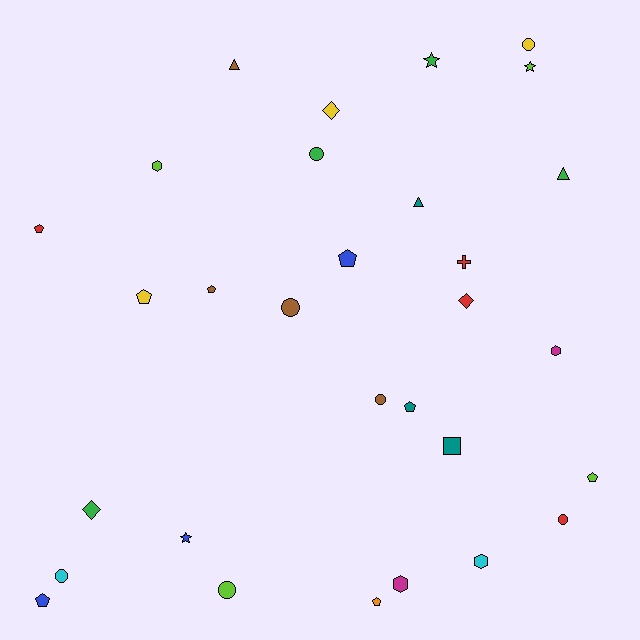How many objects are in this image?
There are 30 objects.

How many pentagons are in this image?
There are 8 pentagons.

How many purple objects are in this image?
There are no purple objects.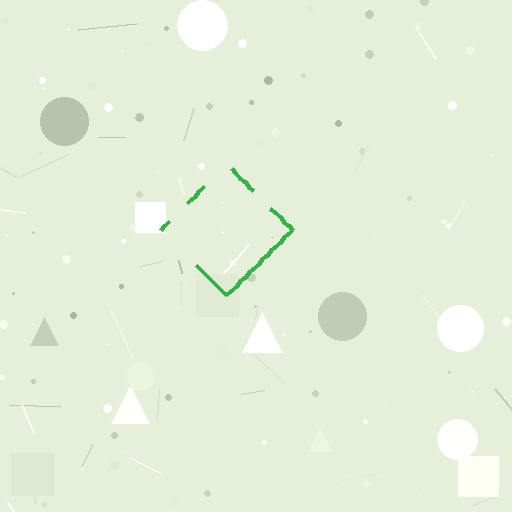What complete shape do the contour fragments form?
The contour fragments form a diamond.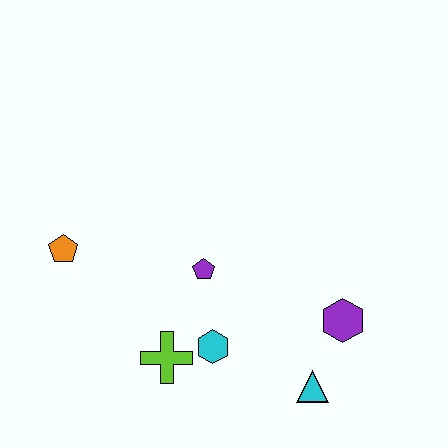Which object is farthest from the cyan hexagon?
The orange pentagon is farthest from the cyan hexagon.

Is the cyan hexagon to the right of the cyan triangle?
No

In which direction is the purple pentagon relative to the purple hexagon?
The purple pentagon is to the left of the purple hexagon.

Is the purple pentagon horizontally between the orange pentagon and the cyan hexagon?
Yes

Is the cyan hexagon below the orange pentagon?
Yes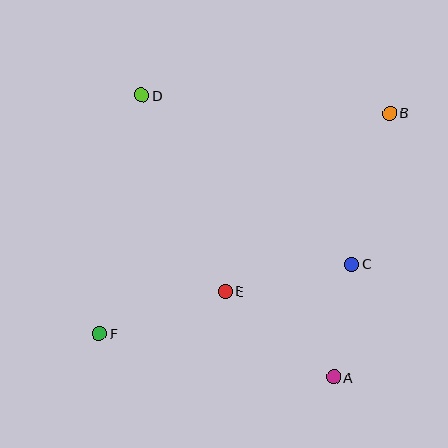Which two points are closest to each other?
Points A and C are closest to each other.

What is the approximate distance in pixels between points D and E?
The distance between D and E is approximately 213 pixels.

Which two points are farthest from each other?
Points B and F are farthest from each other.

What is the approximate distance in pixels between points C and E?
The distance between C and E is approximately 130 pixels.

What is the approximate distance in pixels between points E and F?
The distance between E and F is approximately 132 pixels.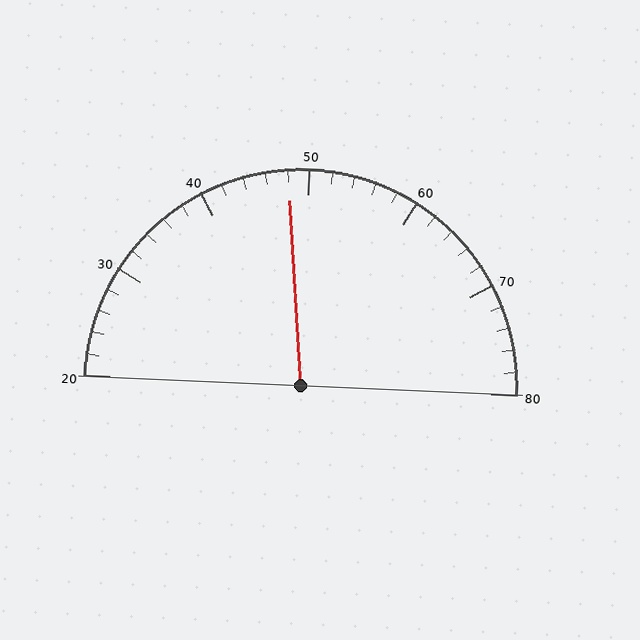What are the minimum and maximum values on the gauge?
The gauge ranges from 20 to 80.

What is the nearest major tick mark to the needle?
The nearest major tick mark is 50.